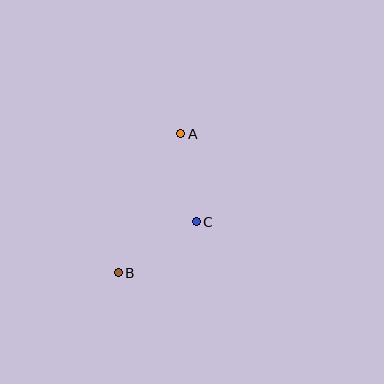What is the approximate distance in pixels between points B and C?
The distance between B and C is approximately 93 pixels.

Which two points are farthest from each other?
Points A and B are farthest from each other.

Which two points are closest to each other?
Points A and C are closest to each other.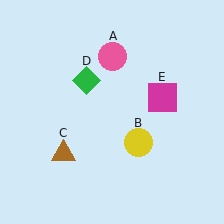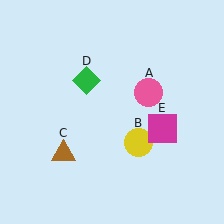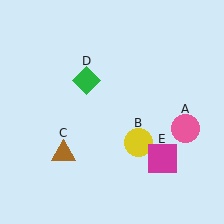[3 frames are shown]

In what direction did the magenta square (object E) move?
The magenta square (object E) moved down.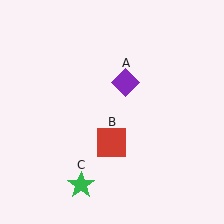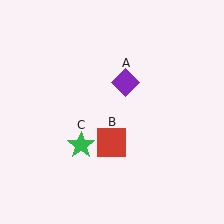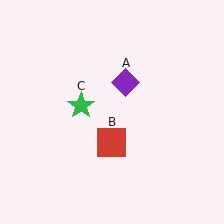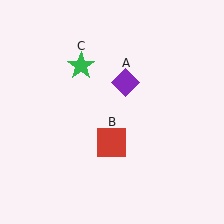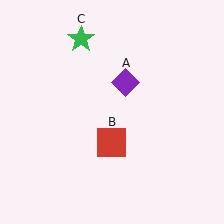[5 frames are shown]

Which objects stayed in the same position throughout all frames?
Purple diamond (object A) and red square (object B) remained stationary.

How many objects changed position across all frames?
1 object changed position: green star (object C).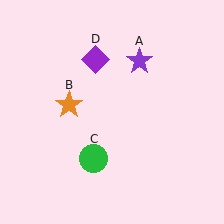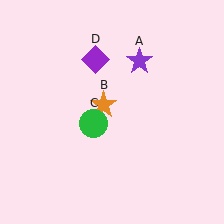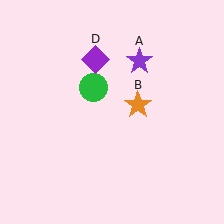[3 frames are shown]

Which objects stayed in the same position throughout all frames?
Purple star (object A) and purple diamond (object D) remained stationary.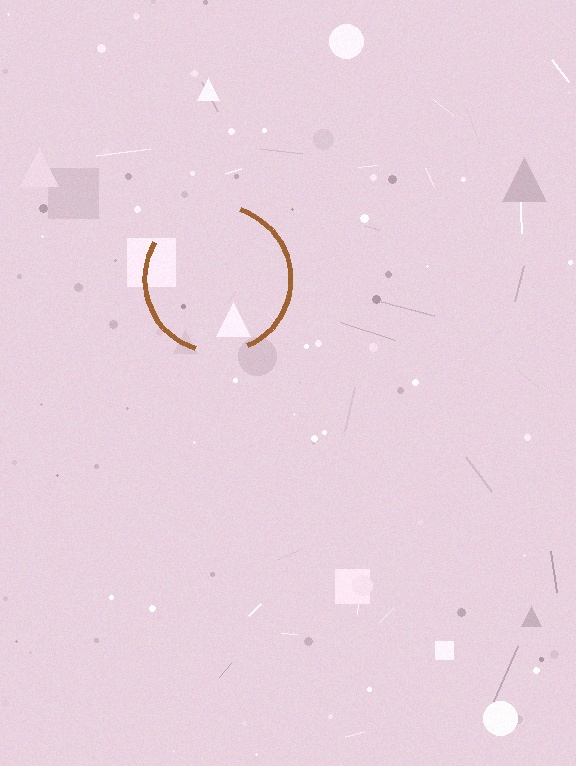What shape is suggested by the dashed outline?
The dashed outline suggests a circle.